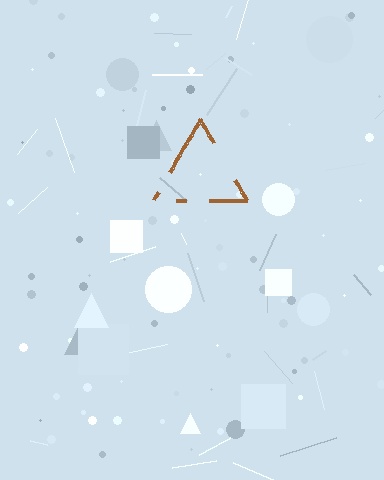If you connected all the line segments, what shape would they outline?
They would outline a triangle.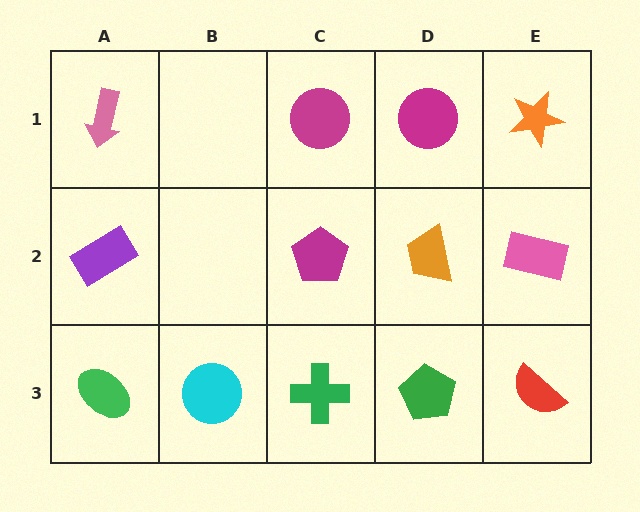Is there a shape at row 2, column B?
No, that cell is empty.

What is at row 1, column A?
A pink arrow.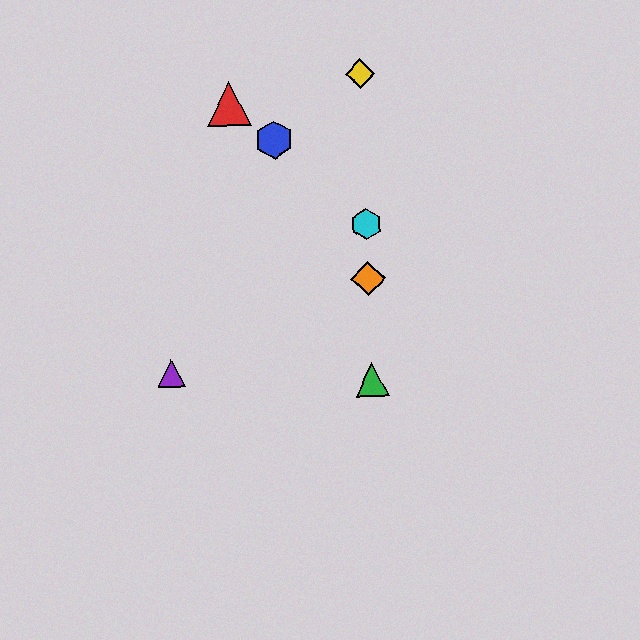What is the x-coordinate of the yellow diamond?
The yellow diamond is at x≈360.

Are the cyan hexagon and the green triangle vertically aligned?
Yes, both are at x≈366.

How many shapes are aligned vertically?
4 shapes (the green triangle, the yellow diamond, the orange diamond, the cyan hexagon) are aligned vertically.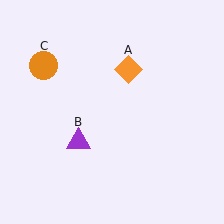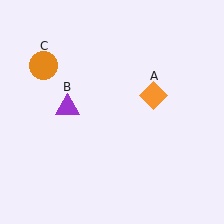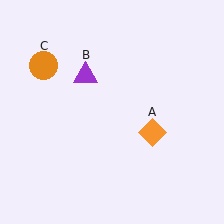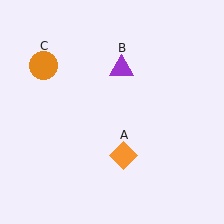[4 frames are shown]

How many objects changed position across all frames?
2 objects changed position: orange diamond (object A), purple triangle (object B).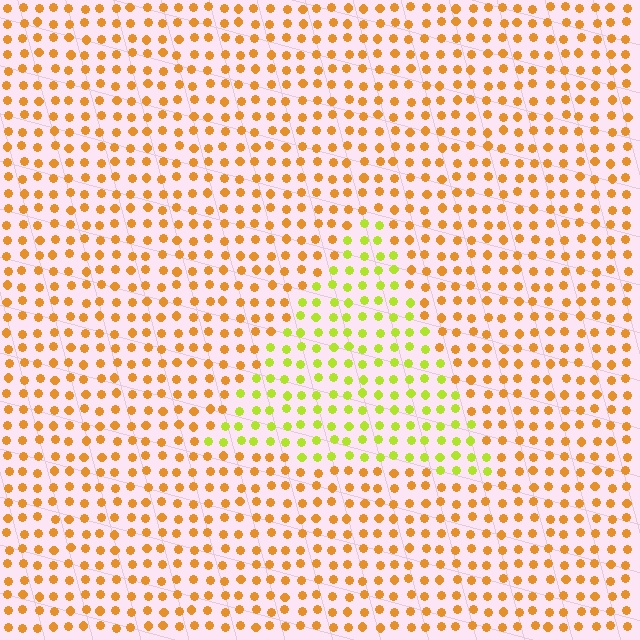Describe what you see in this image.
The image is filled with small orange elements in a uniform arrangement. A triangle-shaped region is visible where the elements are tinted to a slightly different hue, forming a subtle color boundary.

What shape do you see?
I see a triangle.